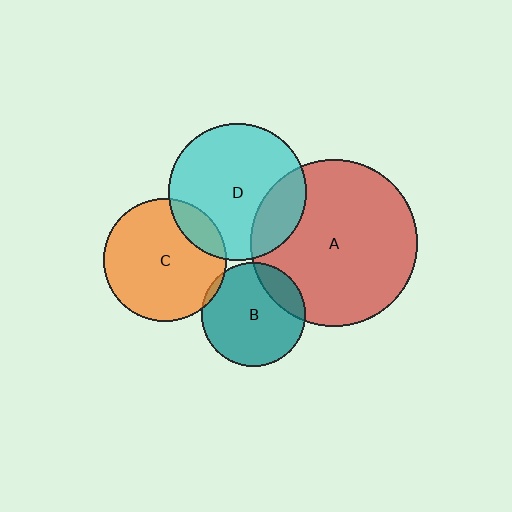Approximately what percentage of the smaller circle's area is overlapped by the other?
Approximately 20%.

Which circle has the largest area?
Circle A (red).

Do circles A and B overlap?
Yes.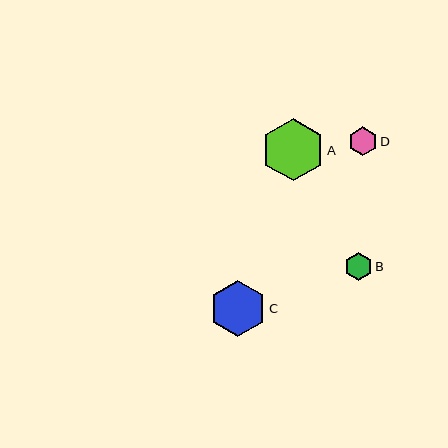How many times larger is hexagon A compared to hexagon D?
Hexagon A is approximately 2.1 times the size of hexagon D.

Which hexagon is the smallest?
Hexagon B is the smallest with a size of approximately 28 pixels.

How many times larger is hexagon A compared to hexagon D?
Hexagon A is approximately 2.1 times the size of hexagon D.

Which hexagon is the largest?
Hexagon A is the largest with a size of approximately 62 pixels.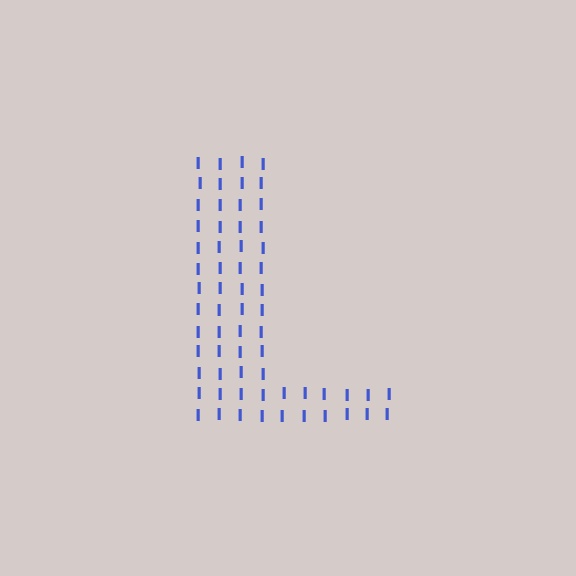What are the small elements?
The small elements are letter I's.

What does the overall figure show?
The overall figure shows the letter L.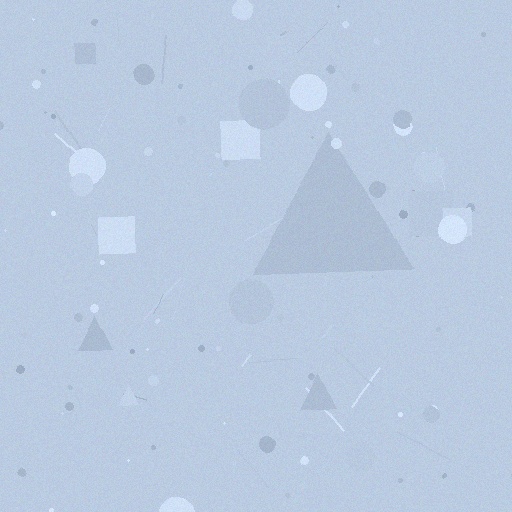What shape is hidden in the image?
A triangle is hidden in the image.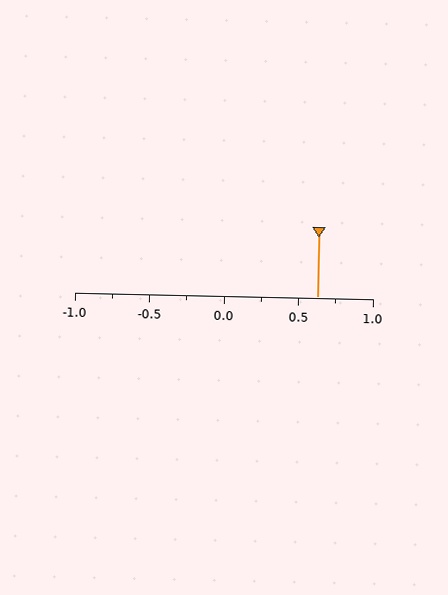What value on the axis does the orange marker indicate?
The marker indicates approximately 0.62.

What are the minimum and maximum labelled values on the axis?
The axis runs from -1.0 to 1.0.